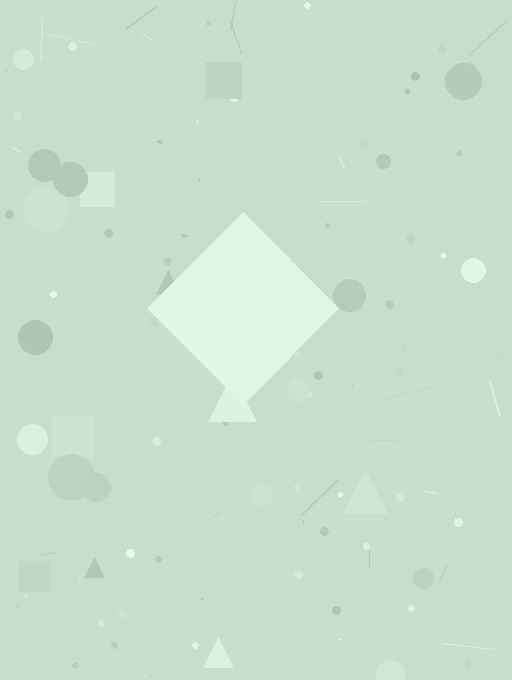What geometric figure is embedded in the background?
A diamond is embedded in the background.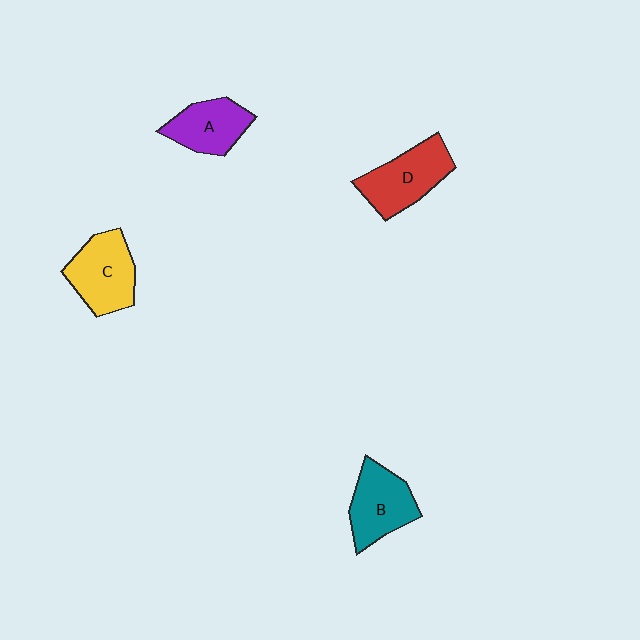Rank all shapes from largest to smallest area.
From largest to smallest: D (red), C (yellow), B (teal), A (purple).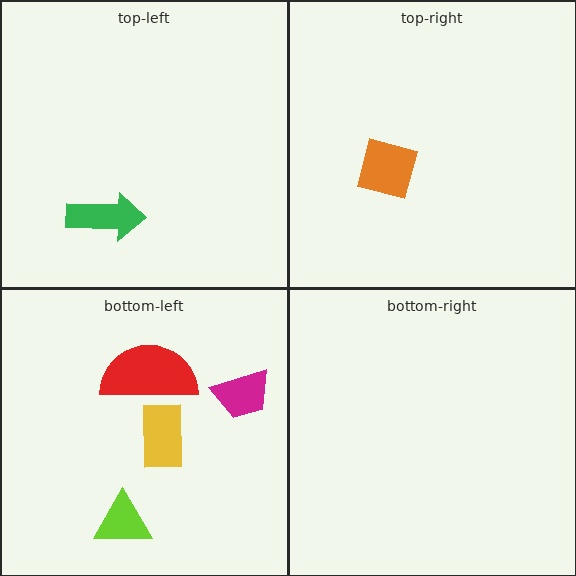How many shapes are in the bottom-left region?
4.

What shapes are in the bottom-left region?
The lime triangle, the magenta trapezoid, the red semicircle, the yellow rectangle.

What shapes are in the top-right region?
The orange square.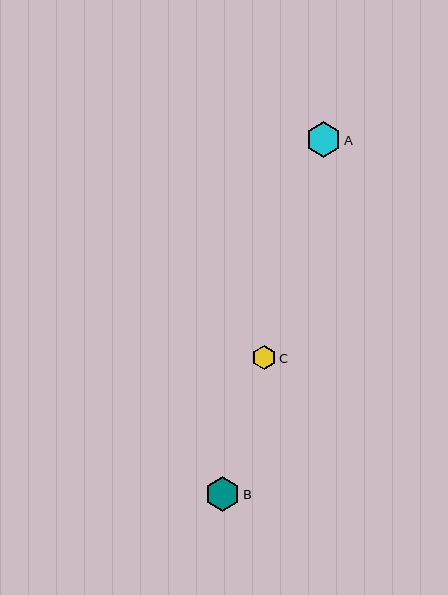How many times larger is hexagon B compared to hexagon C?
Hexagon B is approximately 1.5 times the size of hexagon C.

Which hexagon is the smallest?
Hexagon C is the smallest with a size of approximately 24 pixels.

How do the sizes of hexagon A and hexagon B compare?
Hexagon A and hexagon B are approximately the same size.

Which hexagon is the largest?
Hexagon A is the largest with a size of approximately 36 pixels.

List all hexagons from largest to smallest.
From largest to smallest: A, B, C.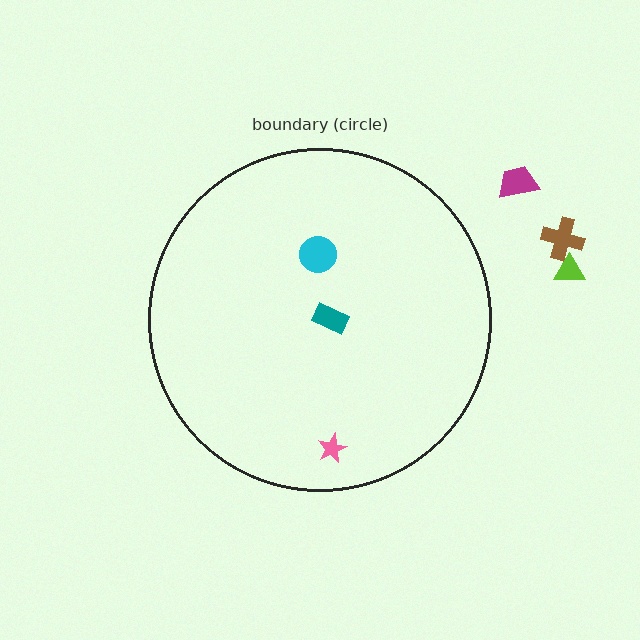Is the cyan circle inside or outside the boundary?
Inside.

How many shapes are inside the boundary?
3 inside, 3 outside.